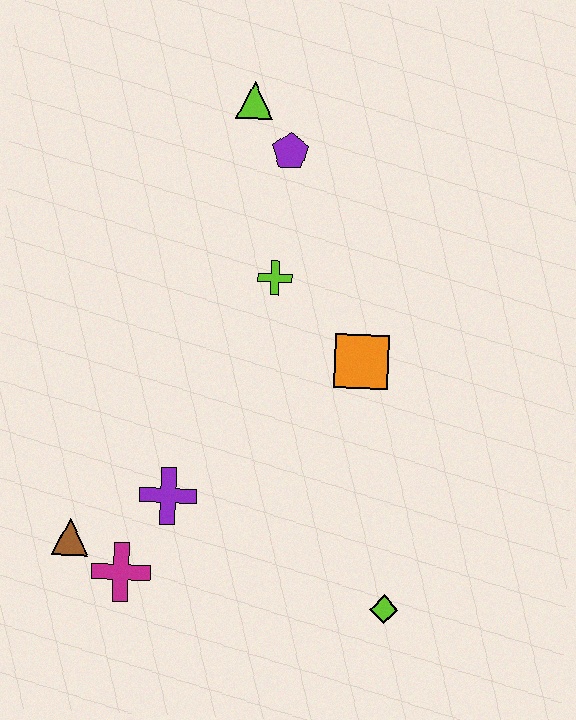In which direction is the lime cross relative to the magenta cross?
The lime cross is above the magenta cross.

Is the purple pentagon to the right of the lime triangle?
Yes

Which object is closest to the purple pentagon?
The lime triangle is closest to the purple pentagon.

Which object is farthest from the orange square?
The brown triangle is farthest from the orange square.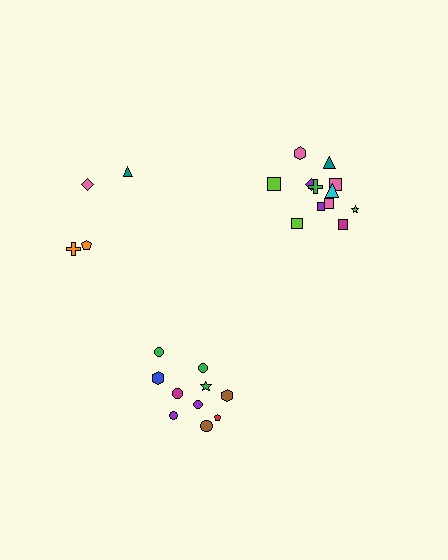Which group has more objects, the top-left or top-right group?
The top-right group.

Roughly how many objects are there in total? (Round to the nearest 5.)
Roughly 25 objects in total.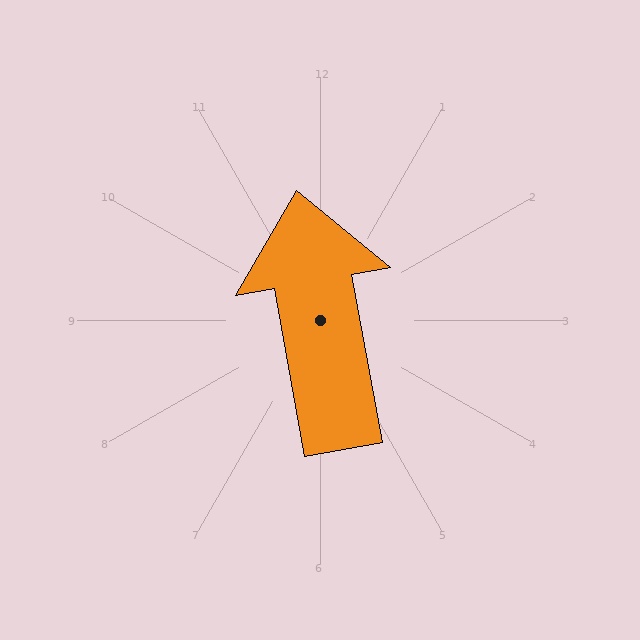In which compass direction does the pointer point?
North.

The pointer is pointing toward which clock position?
Roughly 12 o'clock.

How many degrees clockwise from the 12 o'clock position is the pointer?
Approximately 350 degrees.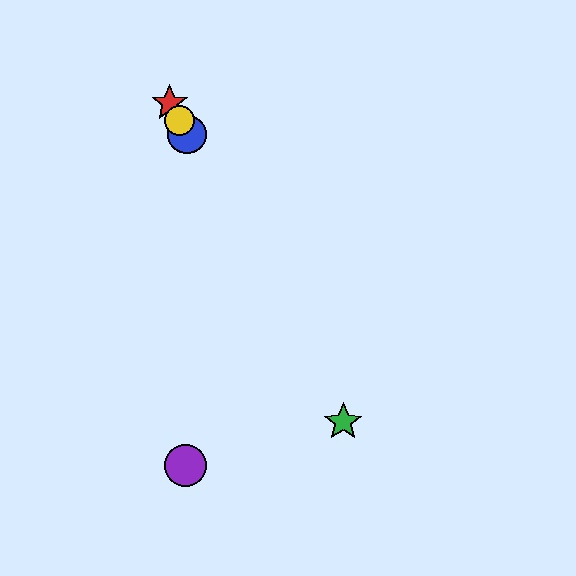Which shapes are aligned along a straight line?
The red star, the blue circle, the green star, the yellow circle are aligned along a straight line.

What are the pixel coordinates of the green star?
The green star is at (343, 422).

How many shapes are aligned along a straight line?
4 shapes (the red star, the blue circle, the green star, the yellow circle) are aligned along a straight line.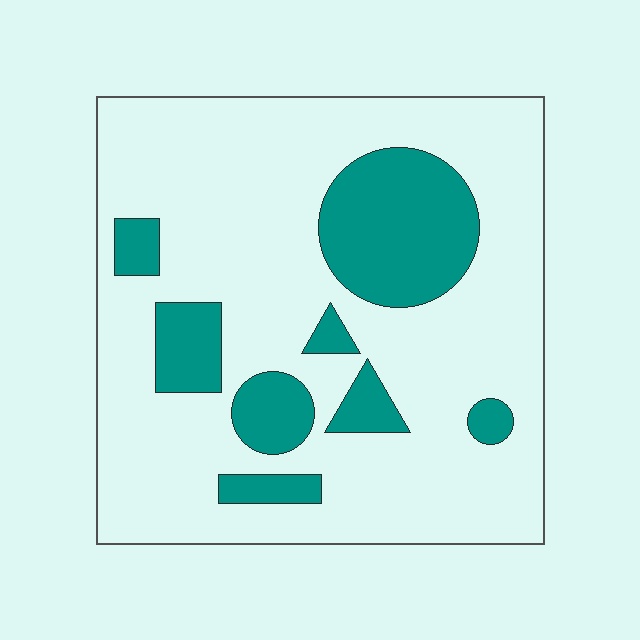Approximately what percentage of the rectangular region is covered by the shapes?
Approximately 20%.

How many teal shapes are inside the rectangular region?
8.